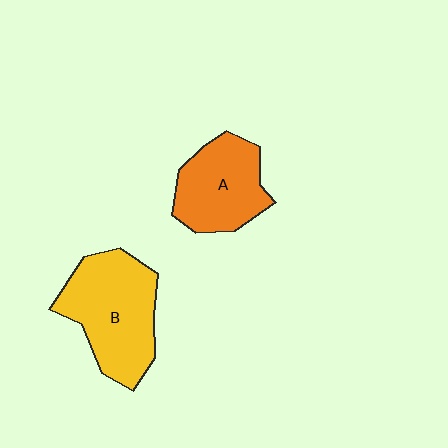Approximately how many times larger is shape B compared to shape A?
Approximately 1.3 times.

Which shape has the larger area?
Shape B (yellow).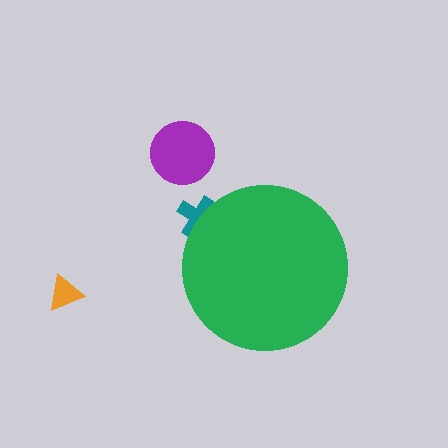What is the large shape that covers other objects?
A green circle.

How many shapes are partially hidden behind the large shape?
1 shape is partially hidden.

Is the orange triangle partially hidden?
No, the orange triangle is fully visible.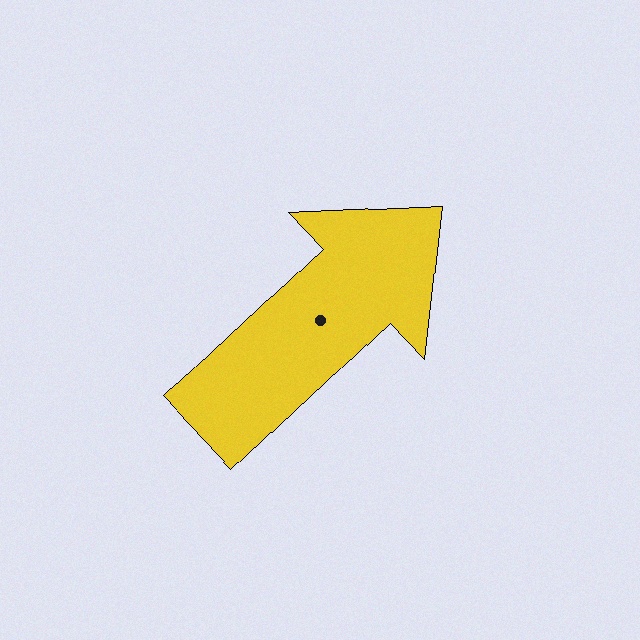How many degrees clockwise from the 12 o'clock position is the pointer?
Approximately 47 degrees.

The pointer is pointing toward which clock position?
Roughly 2 o'clock.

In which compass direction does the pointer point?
Northeast.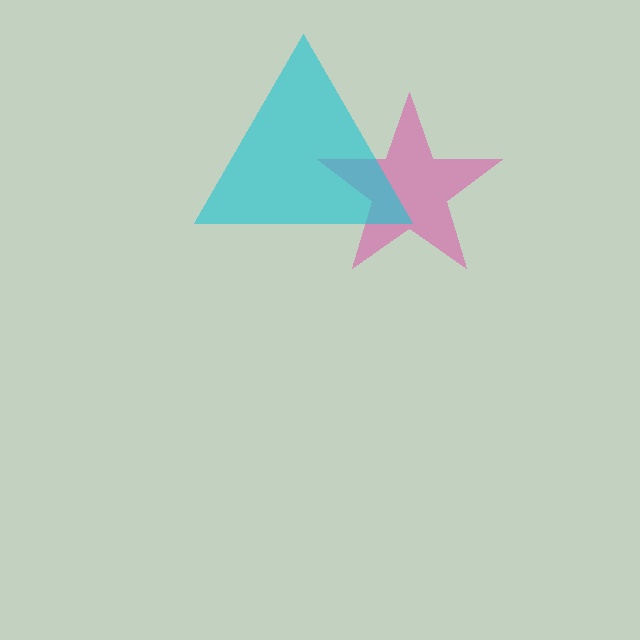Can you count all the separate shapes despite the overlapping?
Yes, there are 2 separate shapes.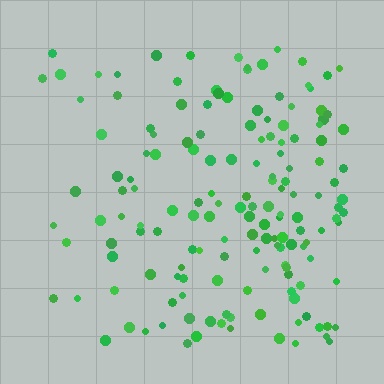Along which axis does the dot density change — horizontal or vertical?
Horizontal.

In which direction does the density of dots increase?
From left to right, with the right side densest.